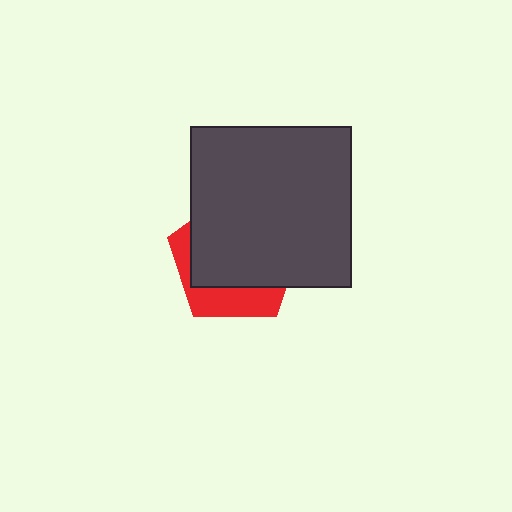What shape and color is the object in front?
The object in front is a dark gray square.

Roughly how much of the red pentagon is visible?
A small part of it is visible (roughly 30%).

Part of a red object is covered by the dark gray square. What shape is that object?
It is a pentagon.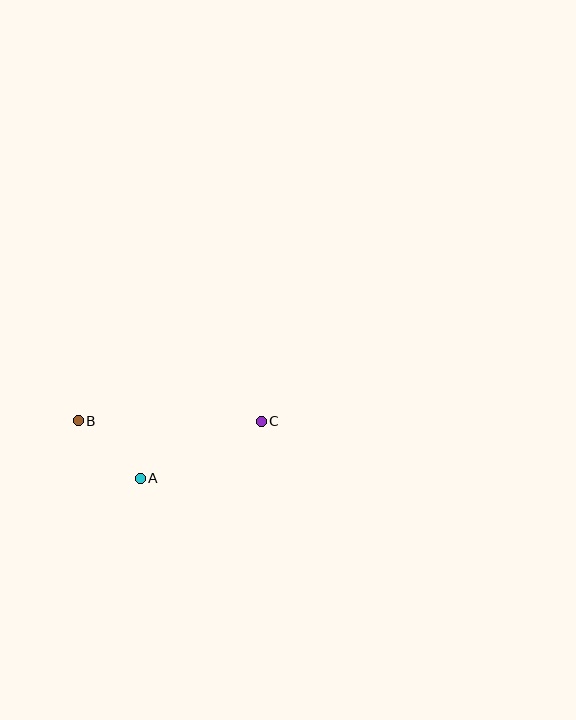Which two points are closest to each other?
Points A and B are closest to each other.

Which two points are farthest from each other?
Points B and C are farthest from each other.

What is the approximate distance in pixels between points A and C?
The distance between A and C is approximately 134 pixels.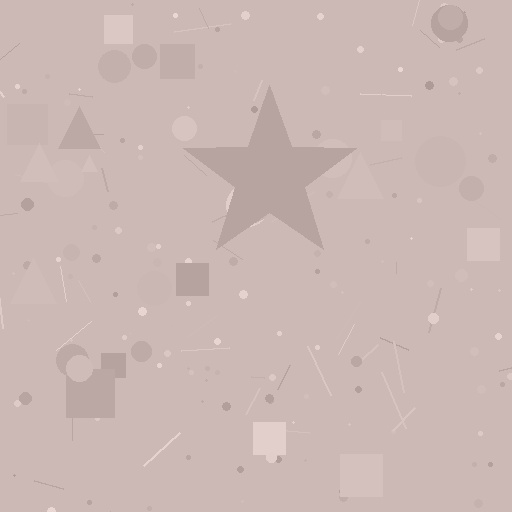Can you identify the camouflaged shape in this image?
The camouflaged shape is a star.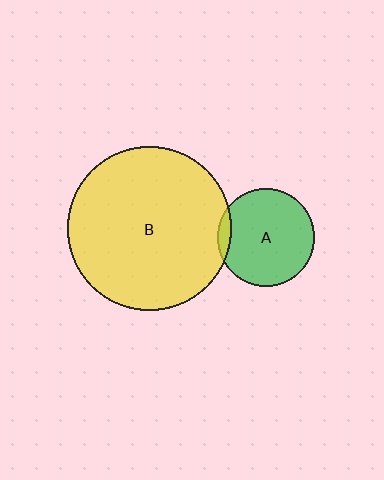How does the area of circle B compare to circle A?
Approximately 2.8 times.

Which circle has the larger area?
Circle B (yellow).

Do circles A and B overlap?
Yes.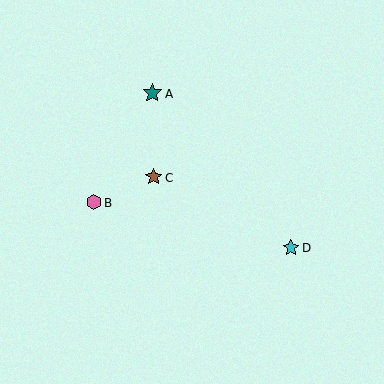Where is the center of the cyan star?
The center of the cyan star is at (291, 247).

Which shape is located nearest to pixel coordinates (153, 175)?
The brown star (labeled C) at (154, 177) is nearest to that location.